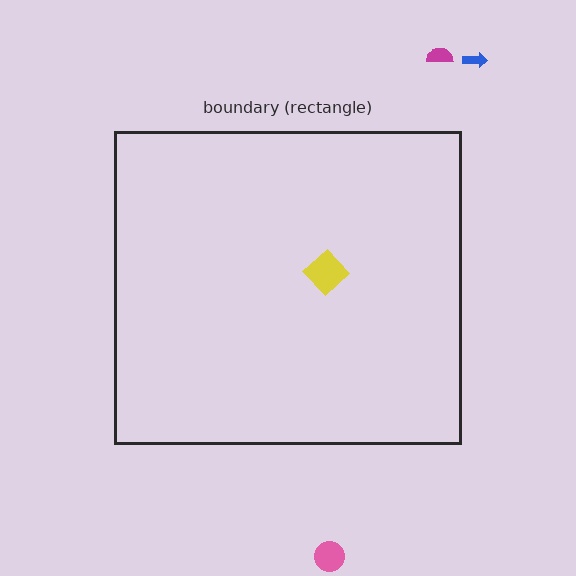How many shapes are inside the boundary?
1 inside, 3 outside.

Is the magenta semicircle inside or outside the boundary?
Outside.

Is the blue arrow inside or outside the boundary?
Outside.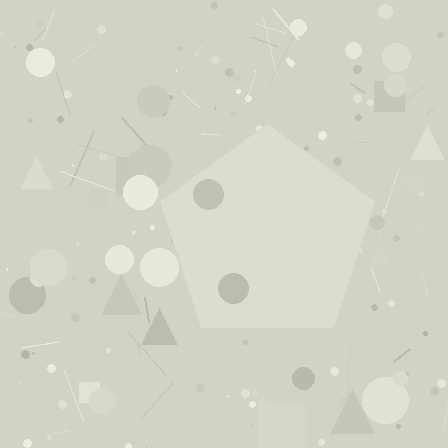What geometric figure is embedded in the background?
A pentagon is embedded in the background.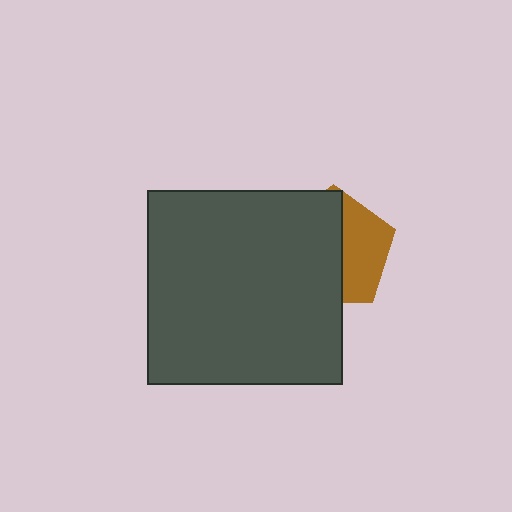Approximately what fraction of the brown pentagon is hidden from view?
Roughly 60% of the brown pentagon is hidden behind the dark gray square.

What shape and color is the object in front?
The object in front is a dark gray square.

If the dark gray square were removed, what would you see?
You would see the complete brown pentagon.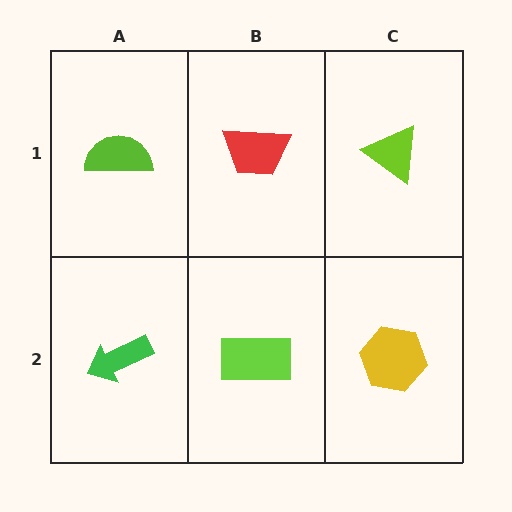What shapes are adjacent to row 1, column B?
A lime rectangle (row 2, column B), a lime semicircle (row 1, column A), a lime triangle (row 1, column C).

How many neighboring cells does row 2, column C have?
2.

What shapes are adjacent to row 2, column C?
A lime triangle (row 1, column C), a lime rectangle (row 2, column B).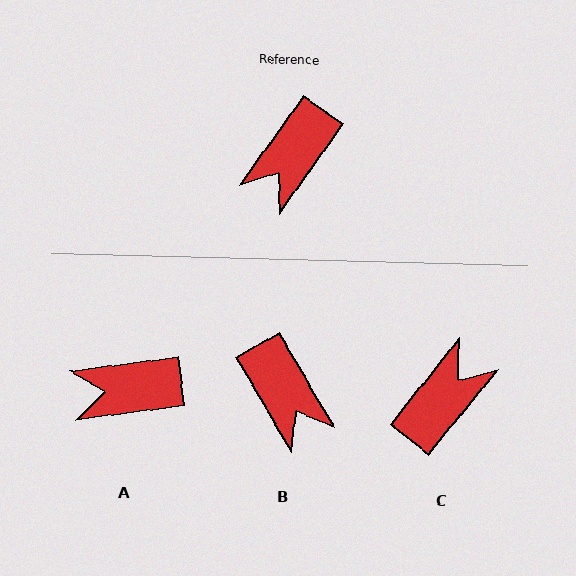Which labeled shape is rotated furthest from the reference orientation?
C, about 176 degrees away.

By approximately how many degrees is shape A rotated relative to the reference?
Approximately 48 degrees clockwise.